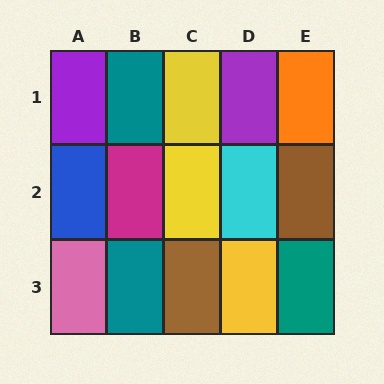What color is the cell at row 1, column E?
Orange.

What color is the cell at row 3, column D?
Yellow.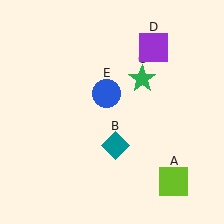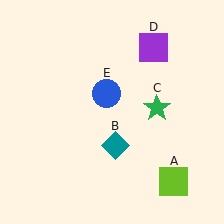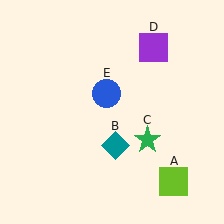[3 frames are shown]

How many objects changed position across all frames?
1 object changed position: green star (object C).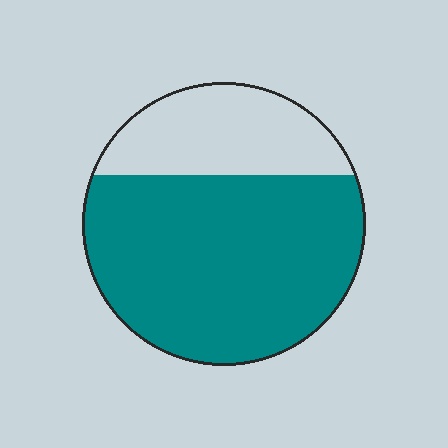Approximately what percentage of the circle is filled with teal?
Approximately 70%.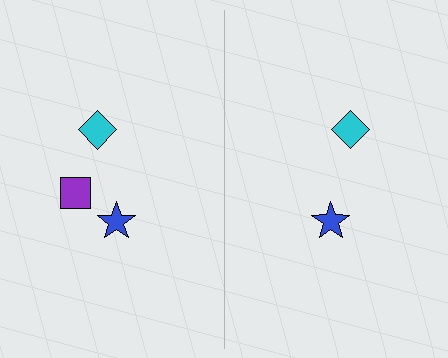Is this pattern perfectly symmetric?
No, the pattern is not perfectly symmetric. A purple square is missing from the right side.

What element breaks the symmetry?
A purple square is missing from the right side.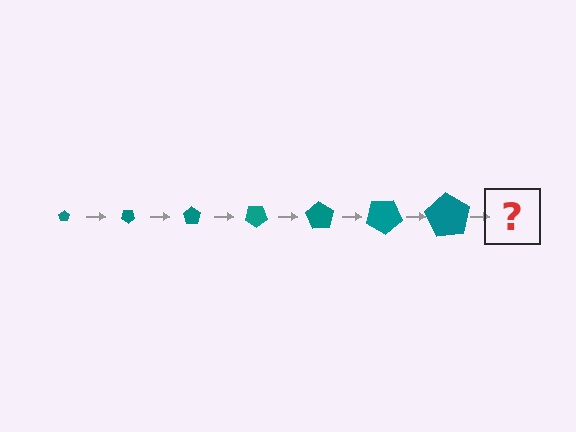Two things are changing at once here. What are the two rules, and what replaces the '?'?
The two rules are that the pentagon grows larger each step and it rotates 35 degrees each step. The '?' should be a pentagon, larger than the previous one and rotated 245 degrees from the start.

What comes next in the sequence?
The next element should be a pentagon, larger than the previous one and rotated 245 degrees from the start.